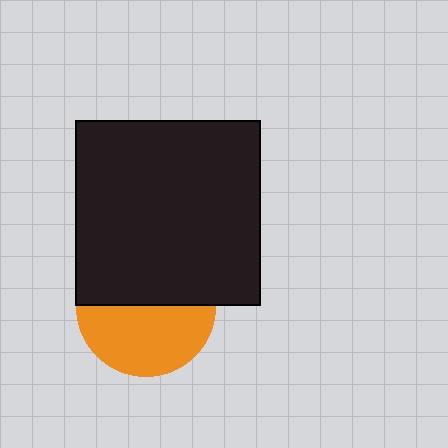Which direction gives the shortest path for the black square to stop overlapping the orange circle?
Moving up gives the shortest separation.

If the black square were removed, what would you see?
You would see the complete orange circle.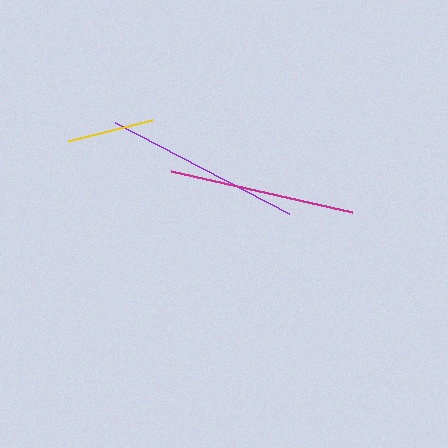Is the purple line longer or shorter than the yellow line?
The purple line is longer than the yellow line.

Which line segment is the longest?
The purple line is the longest at approximately 196 pixels.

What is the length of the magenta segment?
The magenta segment is approximately 186 pixels long.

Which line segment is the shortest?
The yellow line is the shortest at approximately 87 pixels.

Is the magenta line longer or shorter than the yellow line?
The magenta line is longer than the yellow line.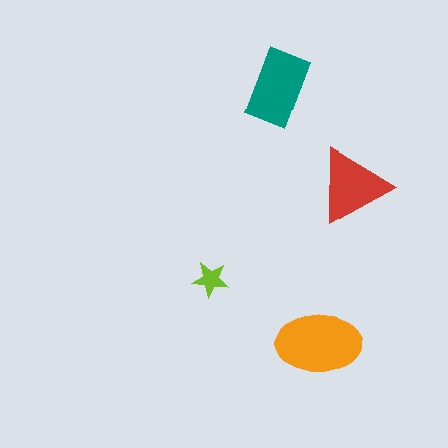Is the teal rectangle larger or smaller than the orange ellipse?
Smaller.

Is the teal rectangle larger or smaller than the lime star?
Larger.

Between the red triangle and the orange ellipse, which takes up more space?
The orange ellipse.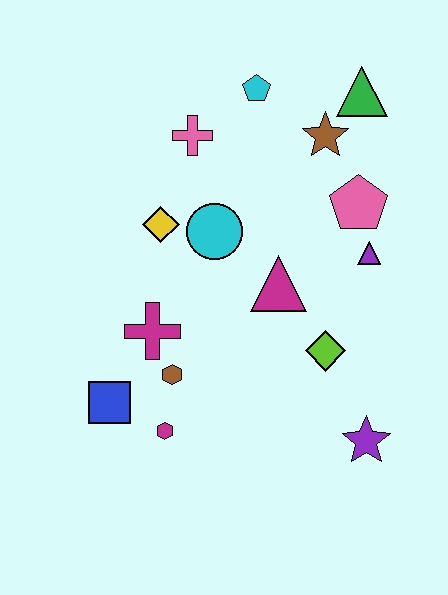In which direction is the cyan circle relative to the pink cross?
The cyan circle is below the pink cross.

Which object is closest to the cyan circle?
The yellow diamond is closest to the cyan circle.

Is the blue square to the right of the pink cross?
No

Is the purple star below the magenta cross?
Yes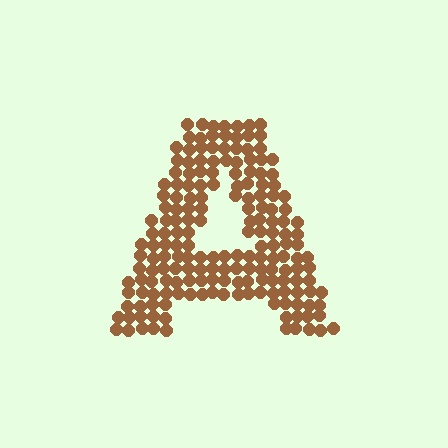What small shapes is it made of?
It is made of small circles.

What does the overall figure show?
The overall figure shows the letter A.